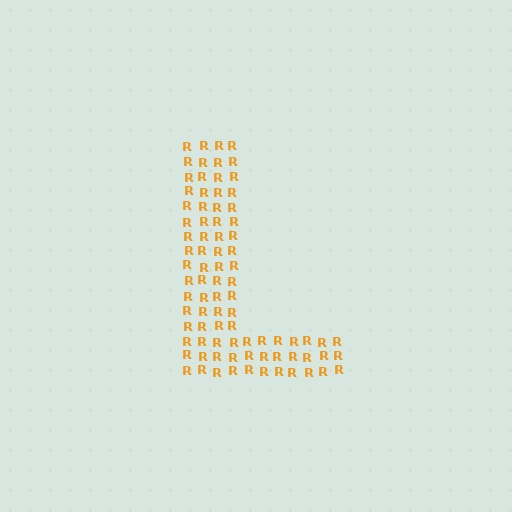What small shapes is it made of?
It is made of small letter R's.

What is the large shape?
The large shape is the letter L.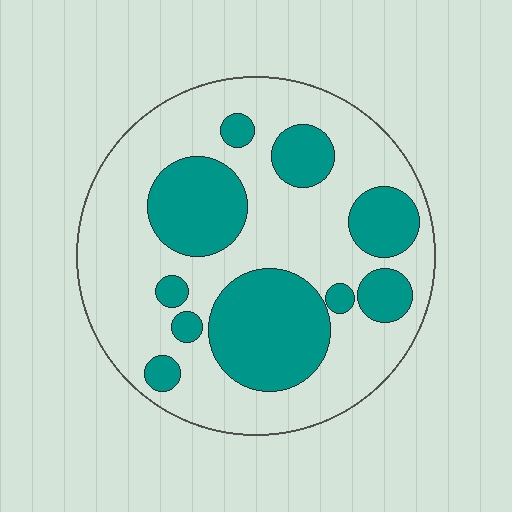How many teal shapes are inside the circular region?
10.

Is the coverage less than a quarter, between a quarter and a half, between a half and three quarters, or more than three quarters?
Between a quarter and a half.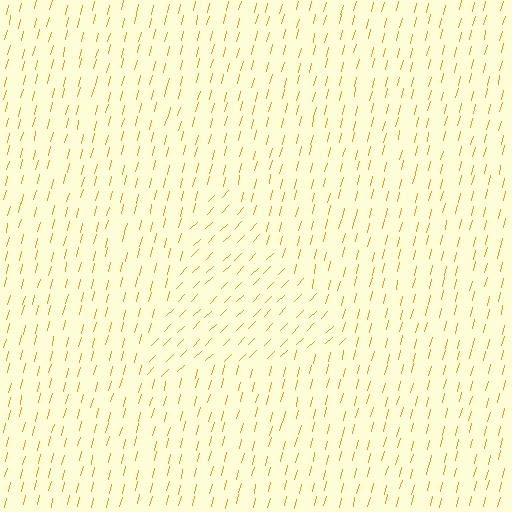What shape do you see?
I see a triangle.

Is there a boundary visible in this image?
Yes, there is a texture boundary formed by a change in line orientation.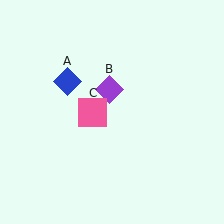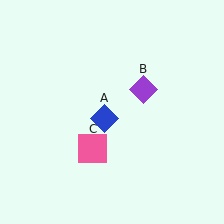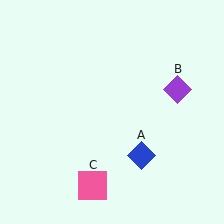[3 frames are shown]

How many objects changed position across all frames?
3 objects changed position: blue diamond (object A), purple diamond (object B), pink square (object C).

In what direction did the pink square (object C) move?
The pink square (object C) moved down.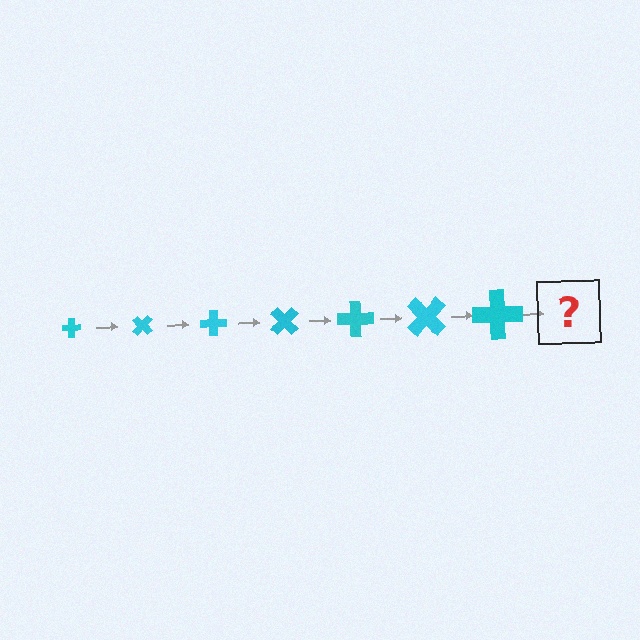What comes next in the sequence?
The next element should be a cross, larger than the previous one and rotated 315 degrees from the start.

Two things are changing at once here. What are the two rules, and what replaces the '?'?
The two rules are that the cross grows larger each step and it rotates 45 degrees each step. The '?' should be a cross, larger than the previous one and rotated 315 degrees from the start.